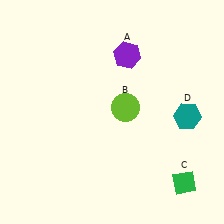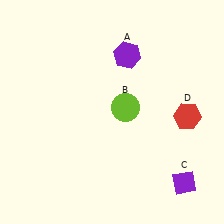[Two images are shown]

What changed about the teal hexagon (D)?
In Image 1, D is teal. In Image 2, it changed to red.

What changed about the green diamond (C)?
In Image 1, C is green. In Image 2, it changed to purple.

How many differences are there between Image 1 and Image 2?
There are 2 differences between the two images.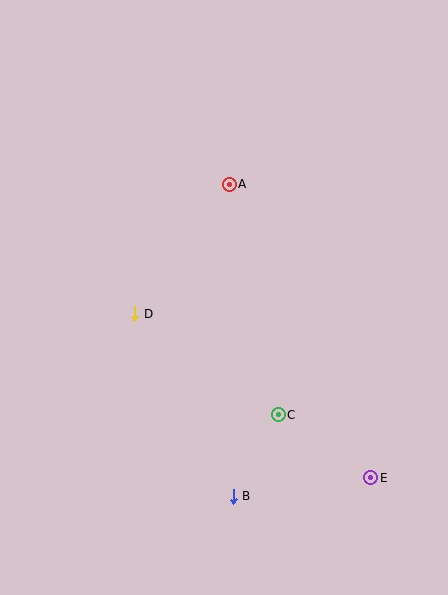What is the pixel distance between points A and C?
The distance between A and C is 235 pixels.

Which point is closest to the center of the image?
Point D at (135, 314) is closest to the center.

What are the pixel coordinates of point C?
Point C is at (278, 415).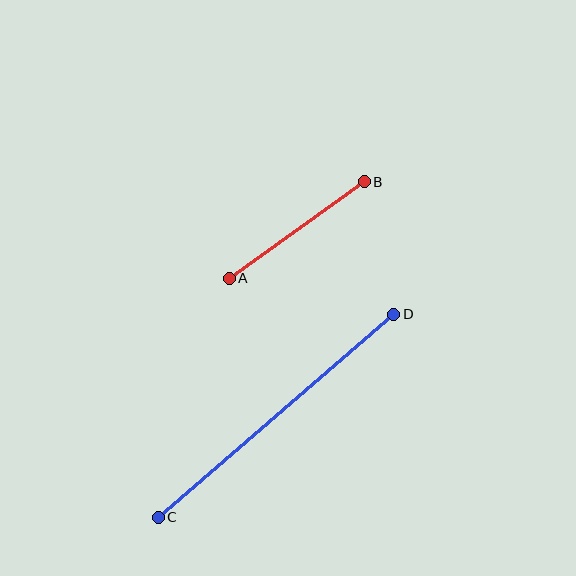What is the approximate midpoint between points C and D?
The midpoint is at approximately (276, 416) pixels.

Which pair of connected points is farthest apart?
Points C and D are farthest apart.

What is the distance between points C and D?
The distance is approximately 311 pixels.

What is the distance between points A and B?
The distance is approximately 166 pixels.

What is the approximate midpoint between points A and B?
The midpoint is at approximately (297, 230) pixels.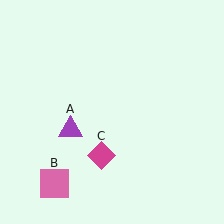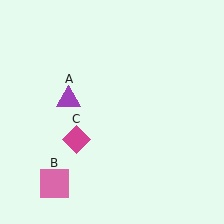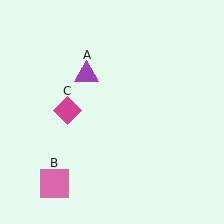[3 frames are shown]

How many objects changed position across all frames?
2 objects changed position: purple triangle (object A), magenta diamond (object C).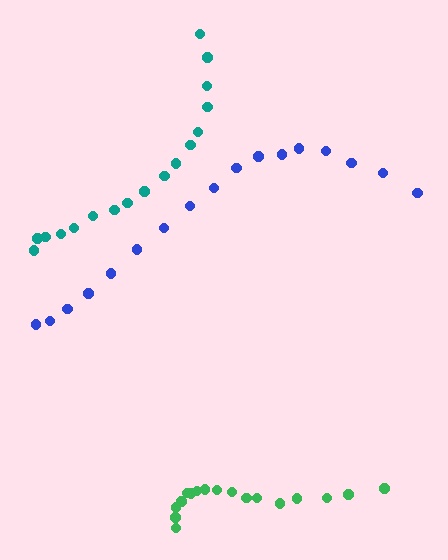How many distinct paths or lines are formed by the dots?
There are 3 distinct paths.